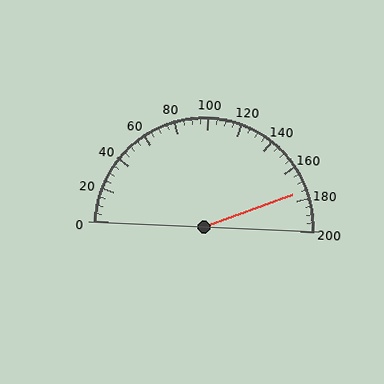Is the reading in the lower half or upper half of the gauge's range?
The reading is in the upper half of the range (0 to 200).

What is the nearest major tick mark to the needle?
The nearest major tick mark is 180.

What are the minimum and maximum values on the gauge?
The gauge ranges from 0 to 200.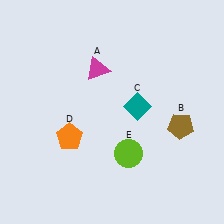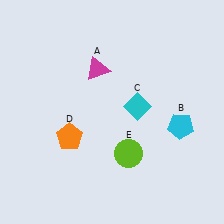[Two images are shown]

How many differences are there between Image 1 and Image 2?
There are 2 differences between the two images.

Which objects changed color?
B changed from brown to cyan. C changed from teal to cyan.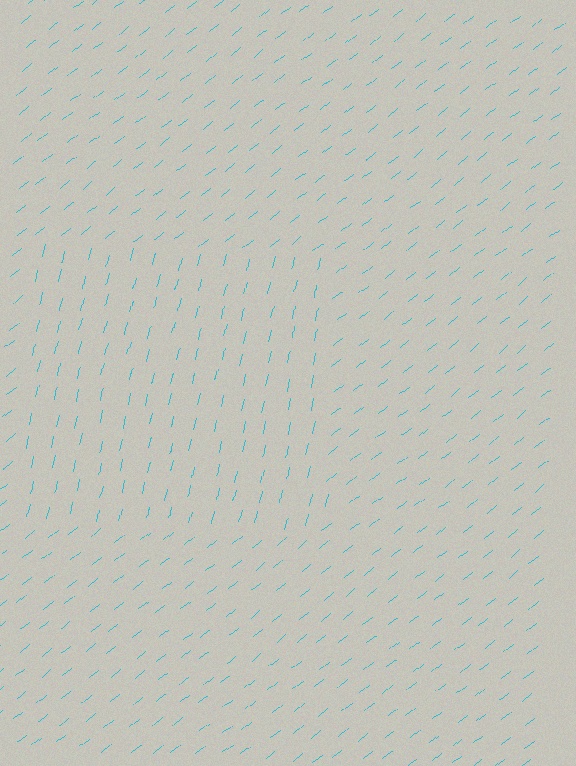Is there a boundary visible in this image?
Yes, there is a texture boundary formed by a change in line orientation.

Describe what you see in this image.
The image is filled with small cyan line segments. A rectangle region in the image has lines oriented differently from the surrounding lines, creating a visible texture boundary.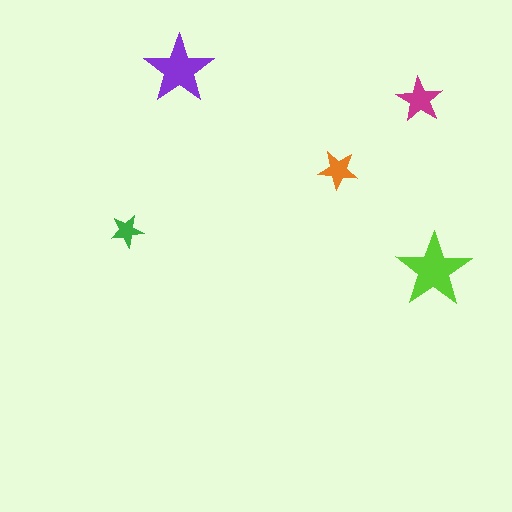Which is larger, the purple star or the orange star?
The purple one.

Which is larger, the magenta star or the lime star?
The lime one.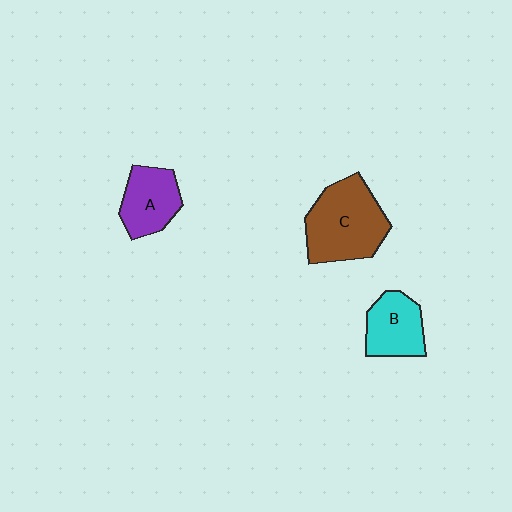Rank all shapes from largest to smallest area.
From largest to smallest: C (brown), A (purple), B (cyan).